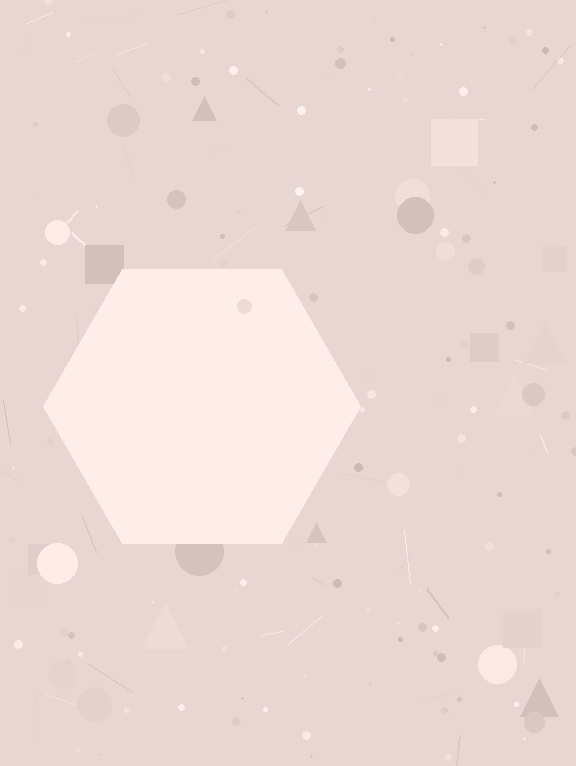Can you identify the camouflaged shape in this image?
The camouflaged shape is a hexagon.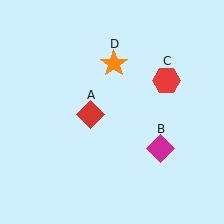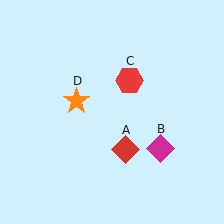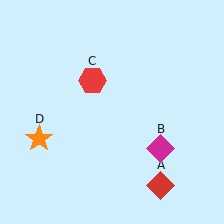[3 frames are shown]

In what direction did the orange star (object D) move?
The orange star (object D) moved down and to the left.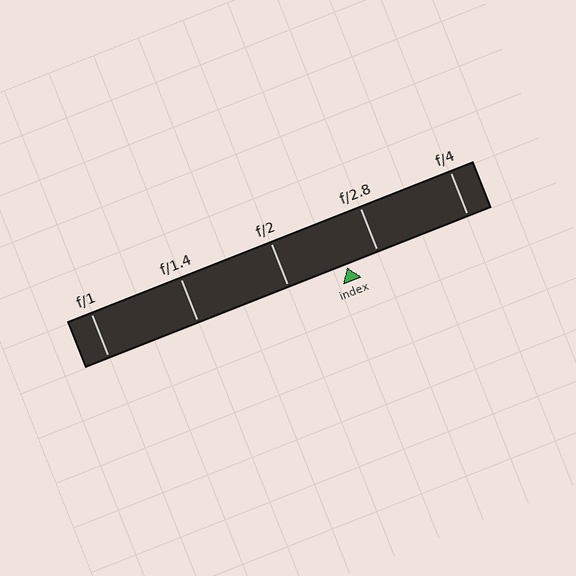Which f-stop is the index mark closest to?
The index mark is closest to f/2.8.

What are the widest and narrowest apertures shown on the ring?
The widest aperture shown is f/1 and the narrowest is f/4.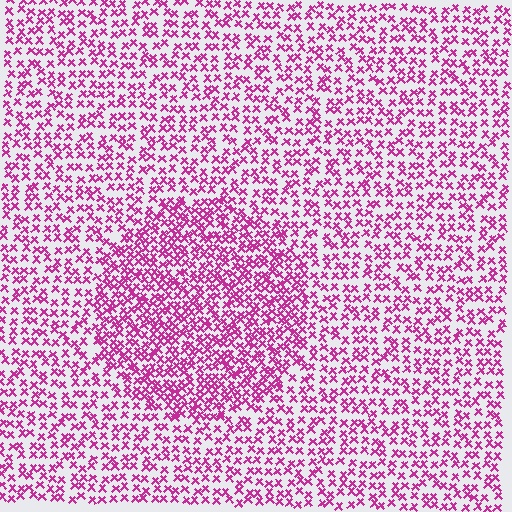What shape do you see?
I see a circle.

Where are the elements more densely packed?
The elements are more densely packed inside the circle boundary.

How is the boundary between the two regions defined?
The boundary is defined by a change in element density (approximately 1.7x ratio). All elements are the same color, size, and shape.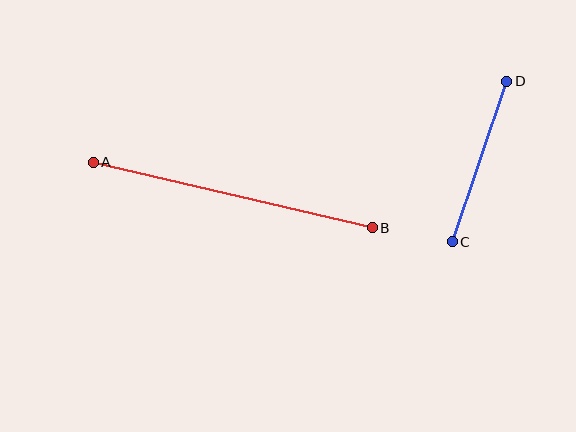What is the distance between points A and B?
The distance is approximately 287 pixels.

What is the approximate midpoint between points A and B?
The midpoint is at approximately (233, 195) pixels.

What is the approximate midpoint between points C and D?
The midpoint is at approximately (480, 161) pixels.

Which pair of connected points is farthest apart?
Points A and B are farthest apart.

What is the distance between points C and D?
The distance is approximately 170 pixels.